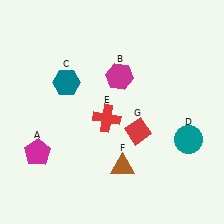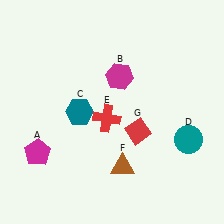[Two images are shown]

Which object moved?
The teal hexagon (C) moved down.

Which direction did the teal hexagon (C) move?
The teal hexagon (C) moved down.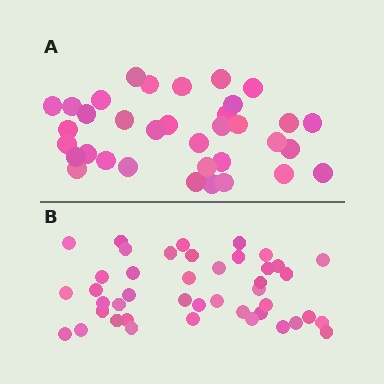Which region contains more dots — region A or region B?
Region B (the bottom region) has more dots.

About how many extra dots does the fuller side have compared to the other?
Region B has roughly 8 or so more dots than region A.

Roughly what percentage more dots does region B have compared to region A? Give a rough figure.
About 25% more.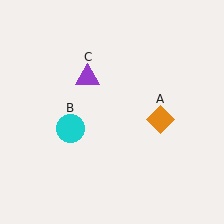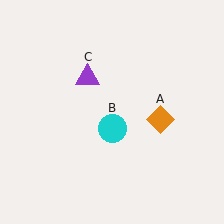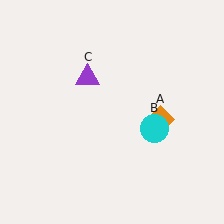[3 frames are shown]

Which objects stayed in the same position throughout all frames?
Orange diamond (object A) and purple triangle (object C) remained stationary.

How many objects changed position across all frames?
1 object changed position: cyan circle (object B).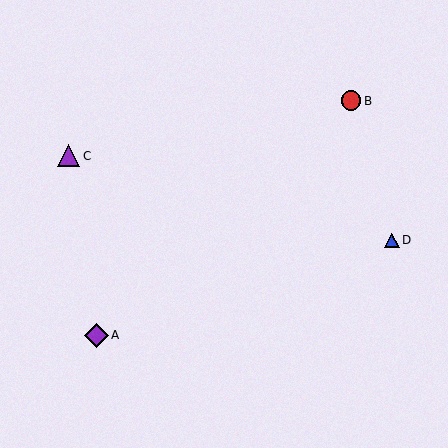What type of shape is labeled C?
Shape C is a purple triangle.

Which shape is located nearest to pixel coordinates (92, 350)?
The purple diamond (labeled A) at (97, 335) is nearest to that location.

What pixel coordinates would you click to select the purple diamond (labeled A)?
Click at (97, 335) to select the purple diamond A.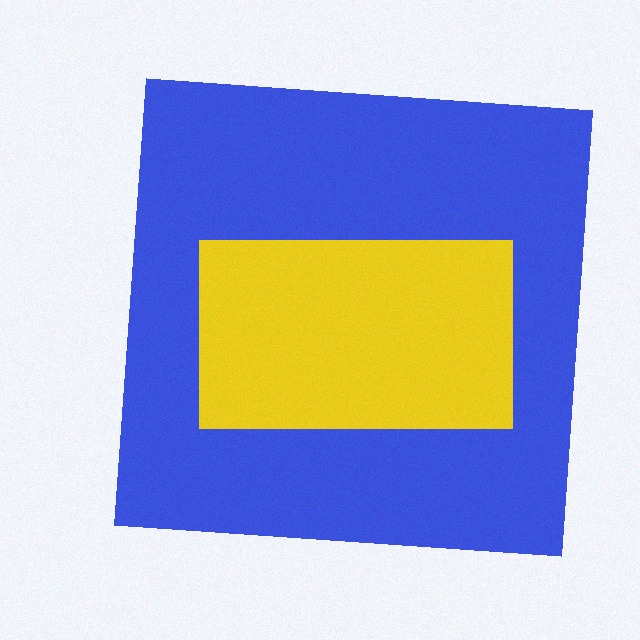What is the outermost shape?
The blue square.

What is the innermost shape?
The yellow rectangle.